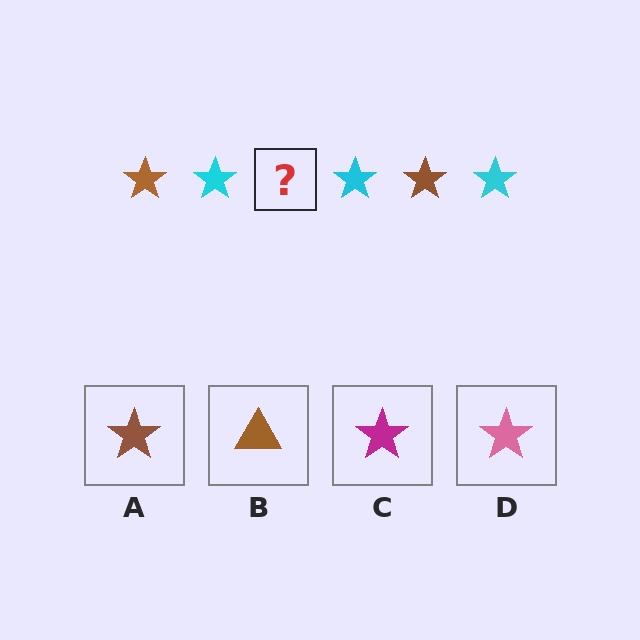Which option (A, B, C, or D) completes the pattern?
A.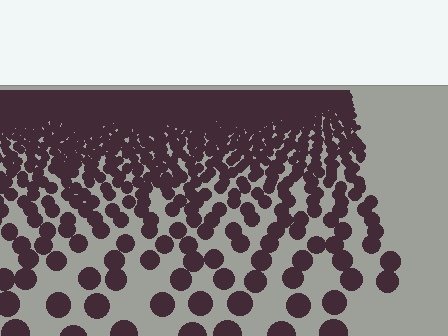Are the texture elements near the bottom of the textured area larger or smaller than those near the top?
Larger. Near the bottom, elements are closer to the viewer and appear at a bigger on-screen size.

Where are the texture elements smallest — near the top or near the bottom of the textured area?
Near the top.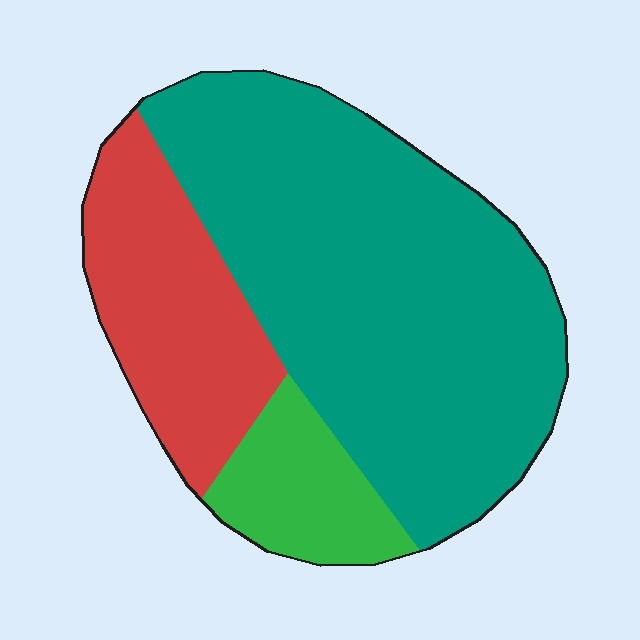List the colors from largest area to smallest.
From largest to smallest: teal, red, green.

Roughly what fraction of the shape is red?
Red takes up between a sixth and a third of the shape.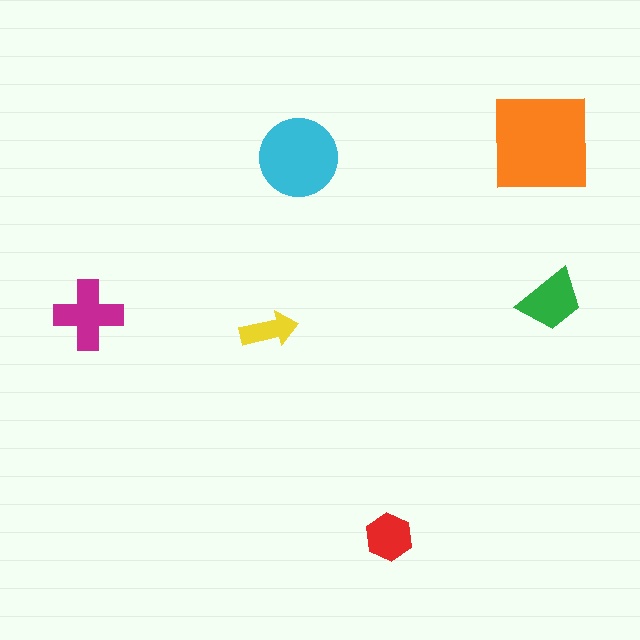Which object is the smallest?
The yellow arrow.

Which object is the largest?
The orange square.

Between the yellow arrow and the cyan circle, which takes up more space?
The cyan circle.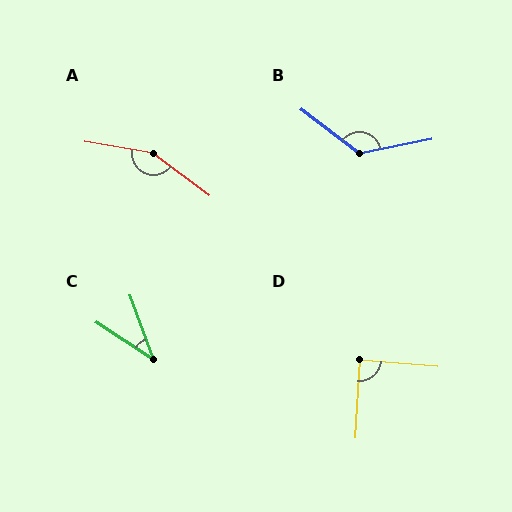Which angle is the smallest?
C, at approximately 37 degrees.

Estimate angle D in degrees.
Approximately 89 degrees.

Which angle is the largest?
A, at approximately 153 degrees.